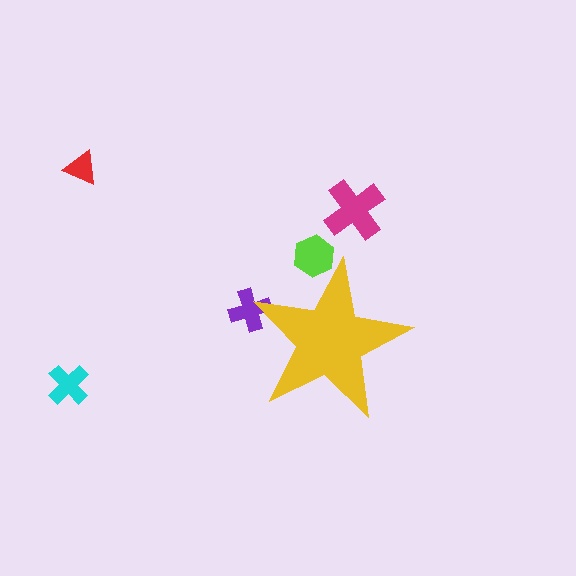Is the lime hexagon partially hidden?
Yes, the lime hexagon is partially hidden behind the yellow star.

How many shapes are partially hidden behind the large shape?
2 shapes are partially hidden.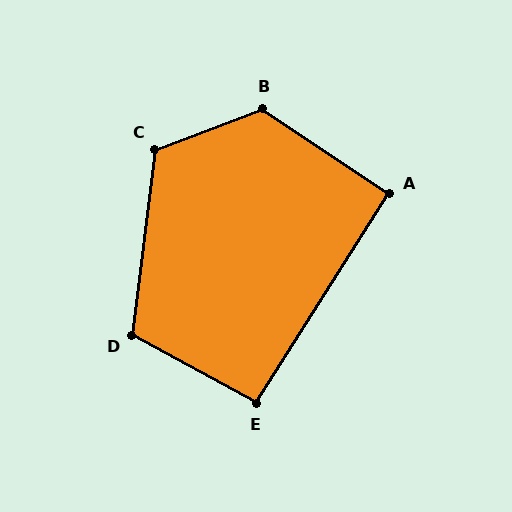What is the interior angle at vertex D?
Approximately 112 degrees (obtuse).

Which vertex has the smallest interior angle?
A, at approximately 91 degrees.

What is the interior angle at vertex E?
Approximately 94 degrees (approximately right).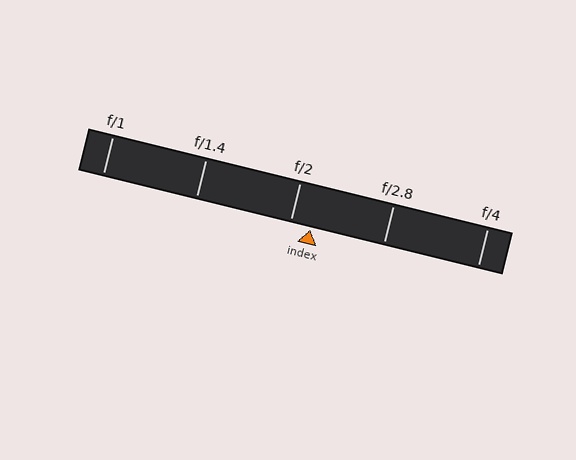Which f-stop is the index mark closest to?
The index mark is closest to f/2.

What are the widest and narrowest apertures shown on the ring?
The widest aperture shown is f/1 and the narrowest is f/4.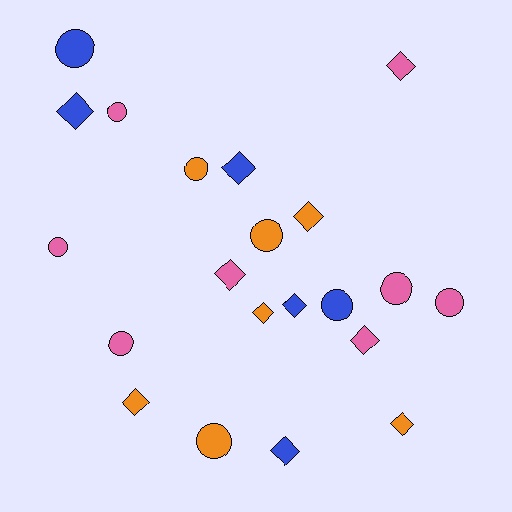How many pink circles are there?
There are 5 pink circles.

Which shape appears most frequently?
Diamond, with 11 objects.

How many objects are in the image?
There are 21 objects.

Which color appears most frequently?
Pink, with 8 objects.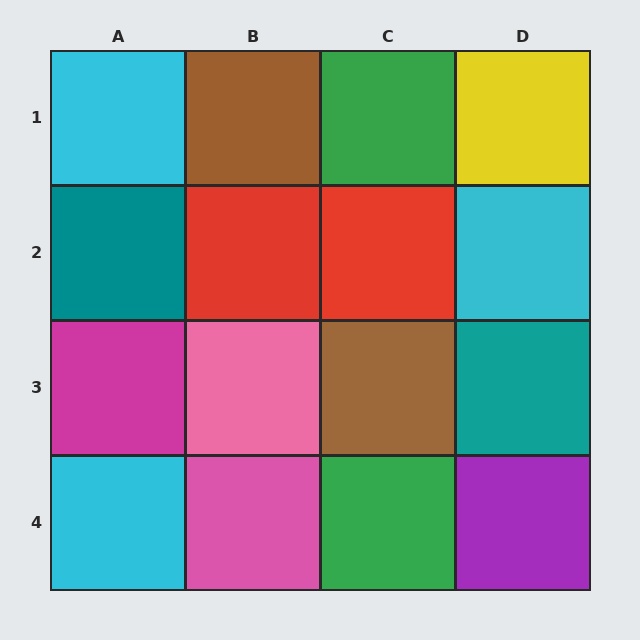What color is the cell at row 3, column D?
Teal.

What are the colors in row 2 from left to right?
Teal, red, red, cyan.